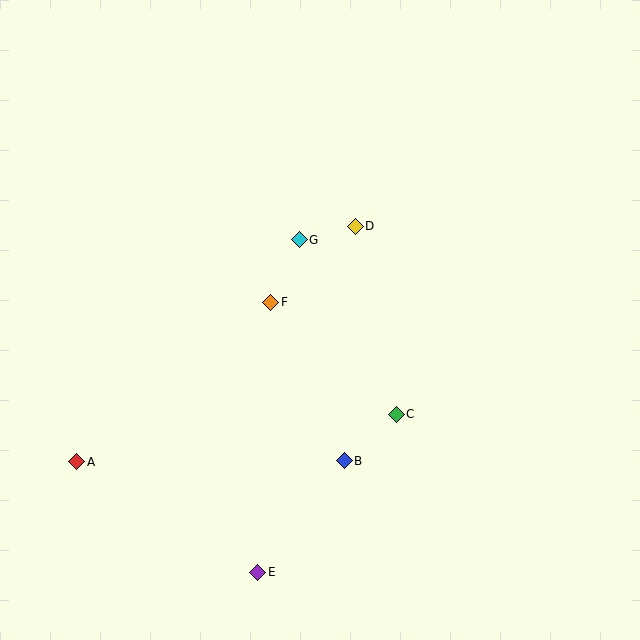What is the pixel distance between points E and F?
The distance between E and F is 270 pixels.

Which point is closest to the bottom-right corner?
Point C is closest to the bottom-right corner.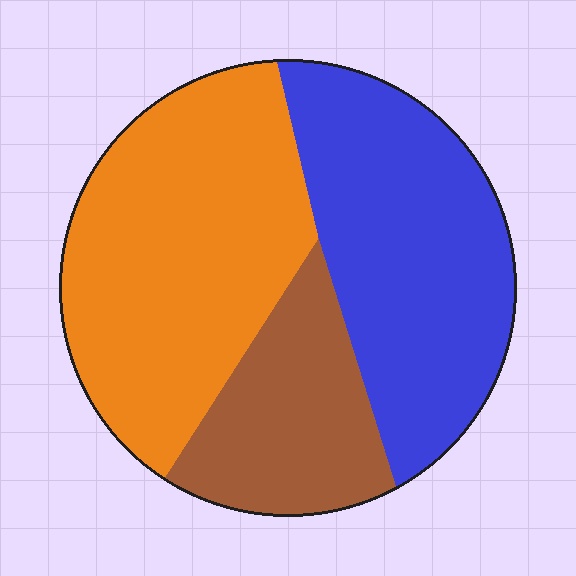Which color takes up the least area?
Brown, at roughly 20%.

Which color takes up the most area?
Orange, at roughly 40%.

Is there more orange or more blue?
Orange.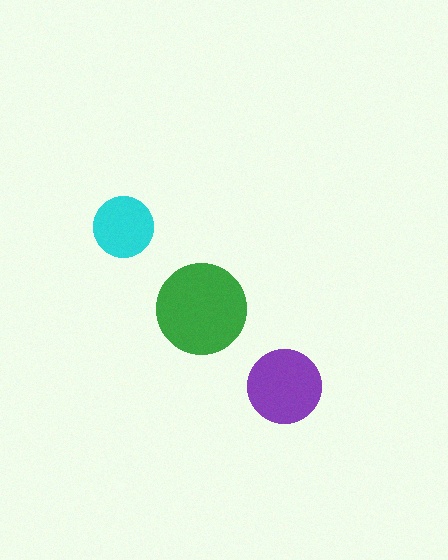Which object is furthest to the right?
The purple circle is rightmost.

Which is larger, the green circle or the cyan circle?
The green one.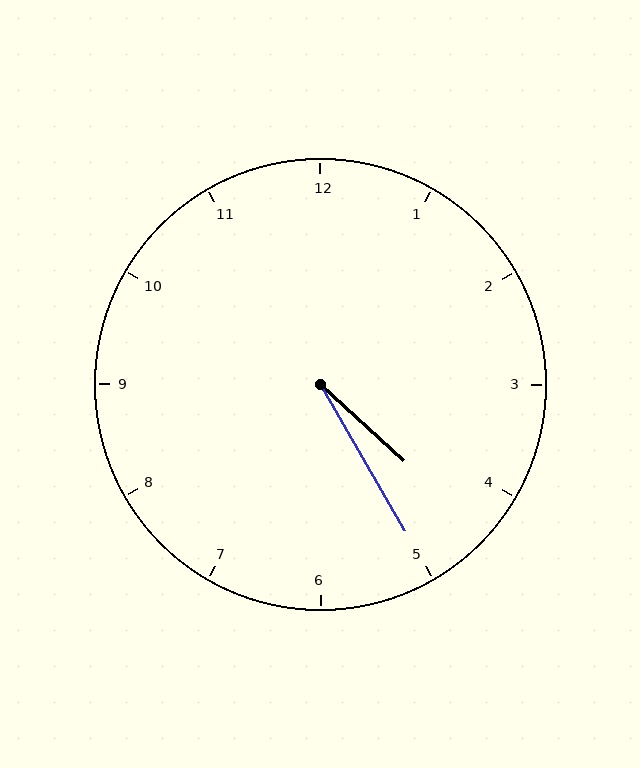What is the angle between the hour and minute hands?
Approximately 18 degrees.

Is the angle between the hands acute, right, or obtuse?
It is acute.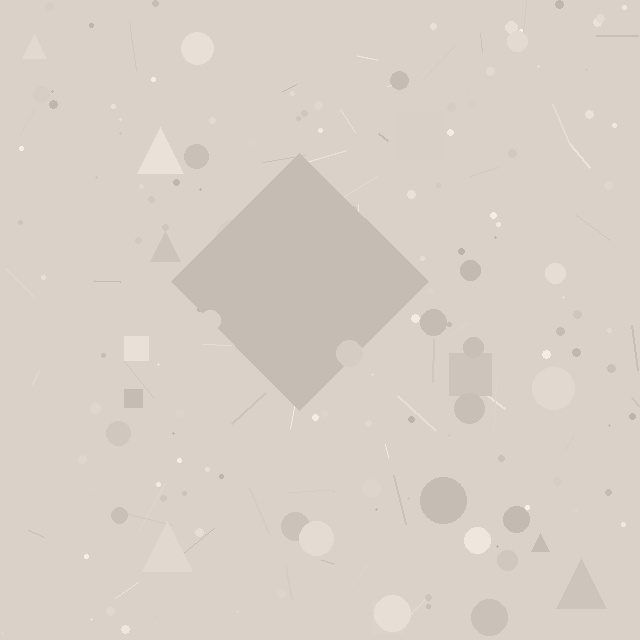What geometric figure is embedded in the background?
A diamond is embedded in the background.